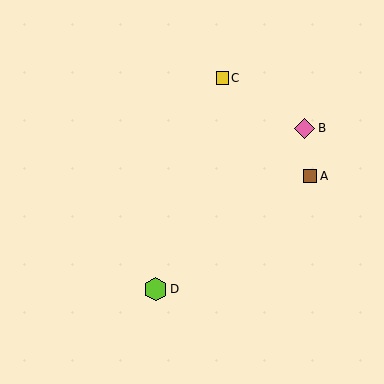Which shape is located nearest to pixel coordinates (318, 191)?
The brown square (labeled A) at (310, 176) is nearest to that location.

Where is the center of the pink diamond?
The center of the pink diamond is at (305, 128).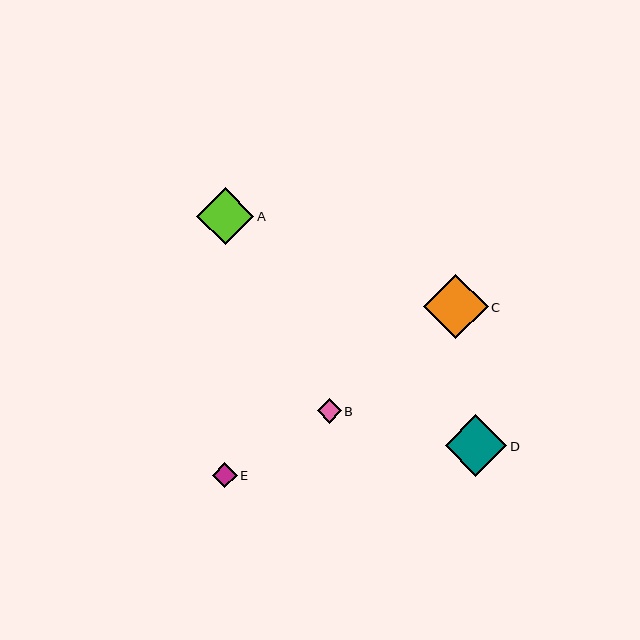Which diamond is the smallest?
Diamond B is the smallest with a size of approximately 24 pixels.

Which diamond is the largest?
Diamond C is the largest with a size of approximately 65 pixels.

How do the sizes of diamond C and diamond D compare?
Diamond C and diamond D are approximately the same size.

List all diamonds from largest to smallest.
From largest to smallest: C, D, A, E, B.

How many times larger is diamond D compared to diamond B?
Diamond D is approximately 2.5 times the size of diamond B.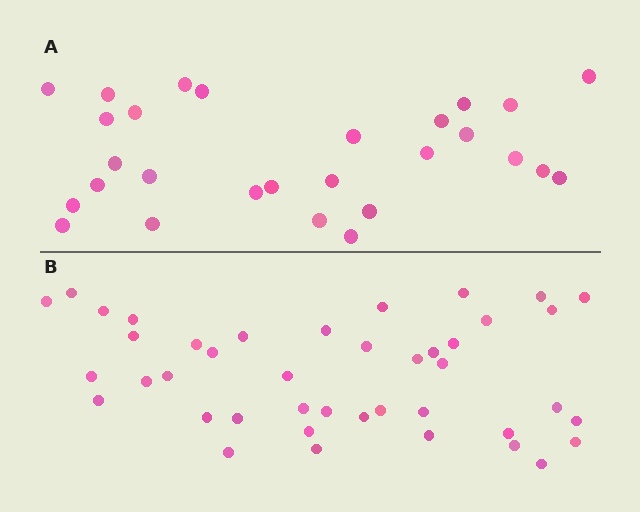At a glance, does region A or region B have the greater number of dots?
Region B (the bottom region) has more dots.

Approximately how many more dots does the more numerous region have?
Region B has approximately 15 more dots than region A.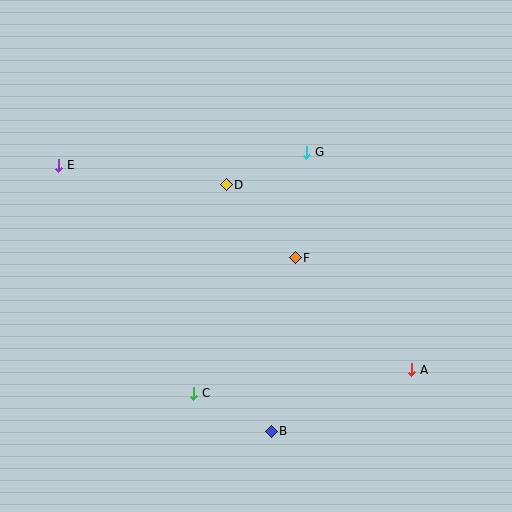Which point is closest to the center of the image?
Point F at (295, 258) is closest to the center.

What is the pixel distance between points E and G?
The distance between E and G is 248 pixels.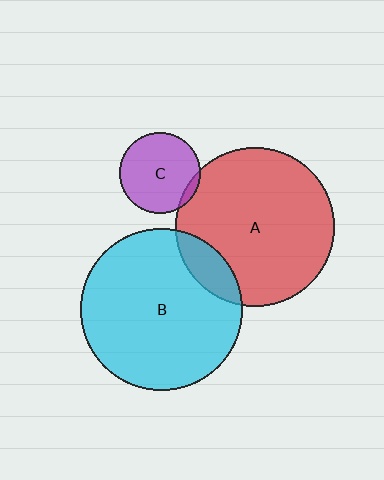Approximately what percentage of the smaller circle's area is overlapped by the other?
Approximately 15%.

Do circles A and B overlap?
Yes.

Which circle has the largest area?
Circle B (cyan).